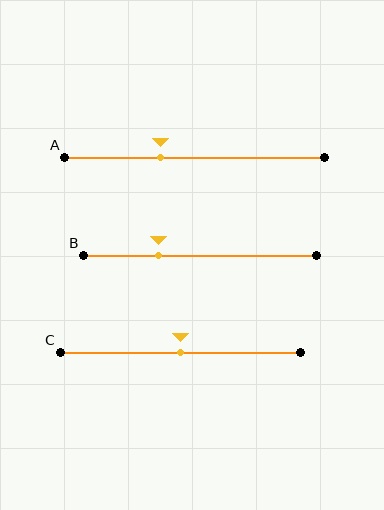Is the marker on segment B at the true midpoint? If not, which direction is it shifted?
No, the marker on segment B is shifted to the left by about 18% of the segment length.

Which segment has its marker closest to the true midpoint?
Segment C has its marker closest to the true midpoint.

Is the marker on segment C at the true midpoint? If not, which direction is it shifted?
Yes, the marker on segment C is at the true midpoint.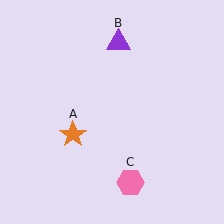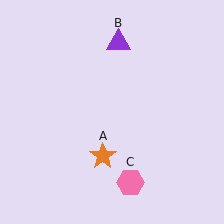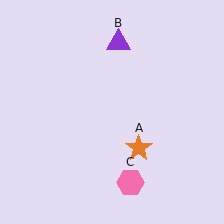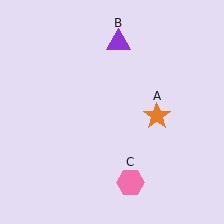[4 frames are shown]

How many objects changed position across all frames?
1 object changed position: orange star (object A).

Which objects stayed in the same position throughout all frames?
Purple triangle (object B) and pink hexagon (object C) remained stationary.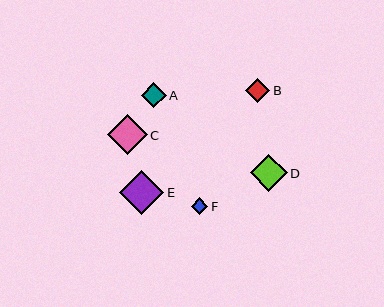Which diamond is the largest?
Diamond E is the largest with a size of approximately 44 pixels.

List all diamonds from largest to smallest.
From largest to smallest: E, C, D, A, B, F.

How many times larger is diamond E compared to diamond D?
Diamond E is approximately 1.2 times the size of diamond D.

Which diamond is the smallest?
Diamond F is the smallest with a size of approximately 17 pixels.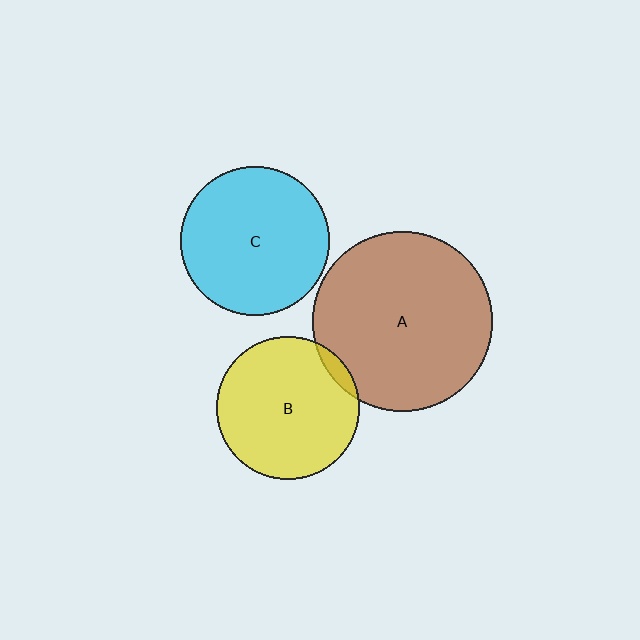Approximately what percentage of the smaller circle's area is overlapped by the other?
Approximately 5%.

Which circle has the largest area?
Circle A (brown).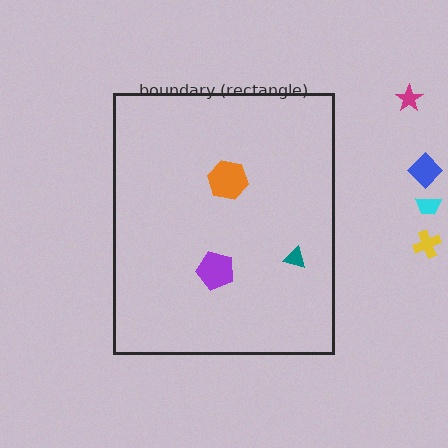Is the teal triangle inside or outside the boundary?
Inside.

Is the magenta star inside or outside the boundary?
Outside.